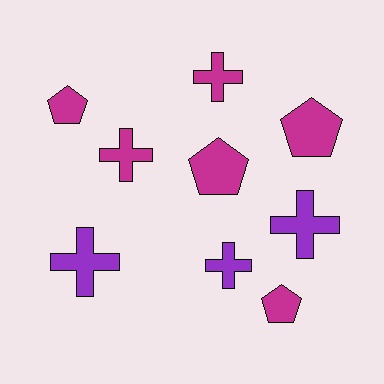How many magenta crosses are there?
There are 2 magenta crosses.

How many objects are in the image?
There are 9 objects.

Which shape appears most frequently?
Cross, with 5 objects.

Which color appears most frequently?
Magenta, with 6 objects.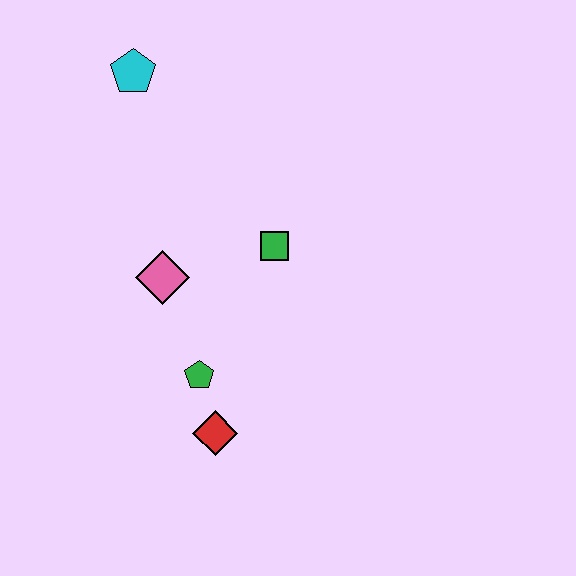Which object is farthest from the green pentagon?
The cyan pentagon is farthest from the green pentagon.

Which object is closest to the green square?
The pink diamond is closest to the green square.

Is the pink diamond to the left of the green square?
Yes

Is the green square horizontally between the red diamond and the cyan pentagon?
No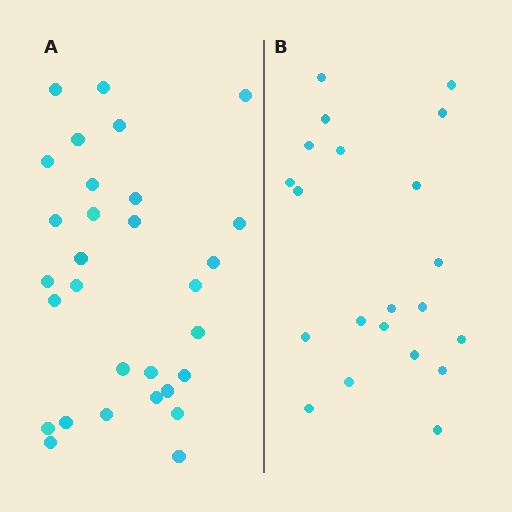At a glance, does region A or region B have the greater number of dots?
Region A (the left region) has more dots.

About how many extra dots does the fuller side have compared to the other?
Region A has roughly 8 or so more dots than region B.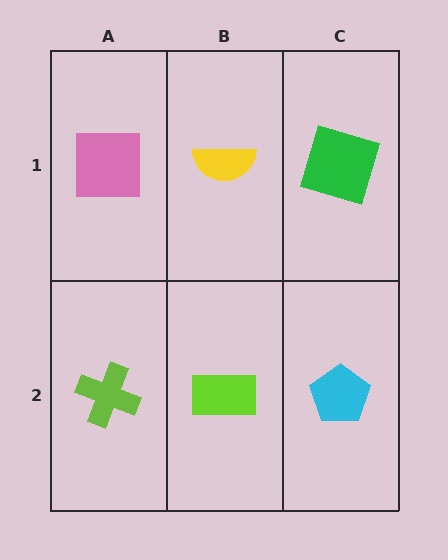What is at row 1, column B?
A yellow semicircle.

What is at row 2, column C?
A cyan pentagon.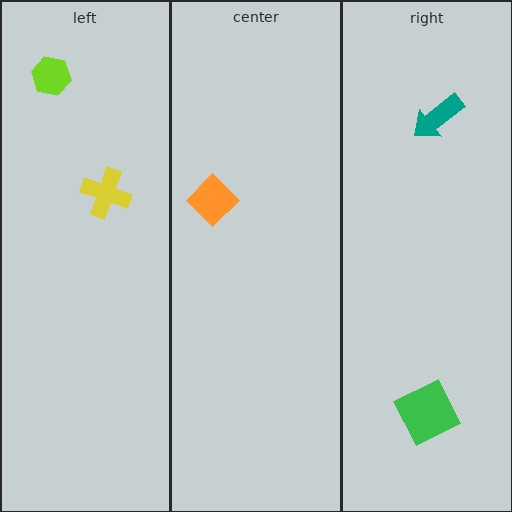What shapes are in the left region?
The lime hexagon, the yellow cross.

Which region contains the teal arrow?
The right region.